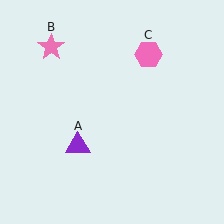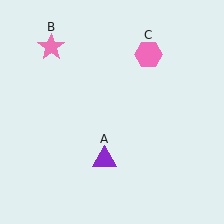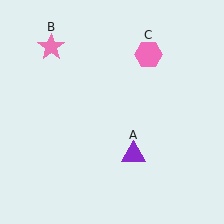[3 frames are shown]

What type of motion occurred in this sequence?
The purple triangle (object A) rotated counterclockwise around the center of the scene.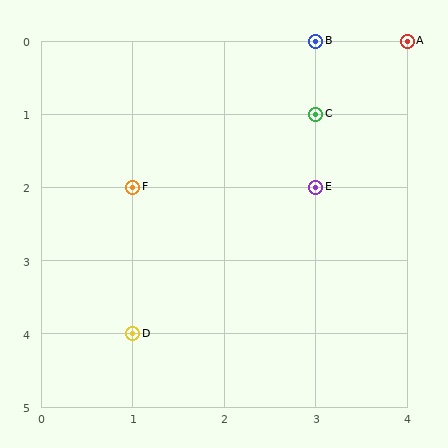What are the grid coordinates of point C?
Point C is at grid coordinates (3, 1).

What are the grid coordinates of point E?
Point E is at grid coordinates (3, 2).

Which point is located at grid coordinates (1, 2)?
Point F is at (1, 2).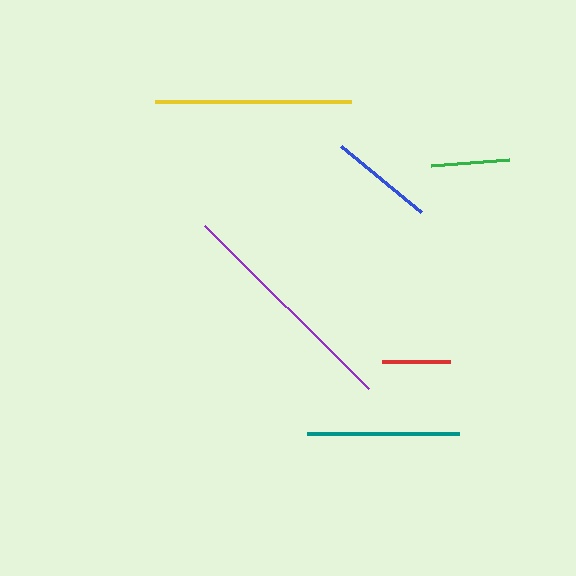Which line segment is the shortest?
The red line is the shortest at approximately 68 pixels.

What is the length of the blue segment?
The blue segment is approximately 103 pixels long.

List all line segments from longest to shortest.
From longest to shortest: purple, yellow, teal, blue, green, red.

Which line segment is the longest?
The purple line is the longest at approximately 231 pixels.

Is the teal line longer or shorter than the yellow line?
The yellow line is longer than the teal line.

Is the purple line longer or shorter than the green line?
The purple line is longer than the green line.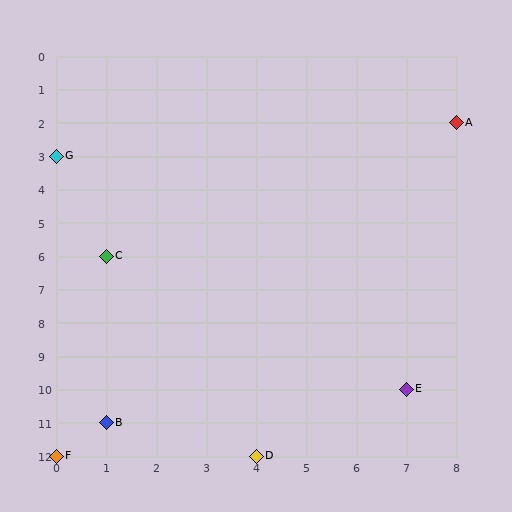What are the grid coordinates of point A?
Point A is at grid coordinates (8, 2).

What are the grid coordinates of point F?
Point F is at grid coordinates (0, 12).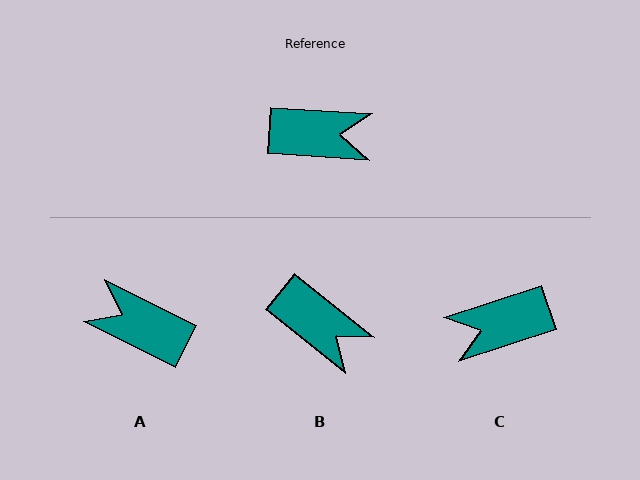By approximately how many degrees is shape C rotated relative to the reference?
Approximately 158 degrees clockwise.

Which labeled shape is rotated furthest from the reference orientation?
C, about 158 degrees away.